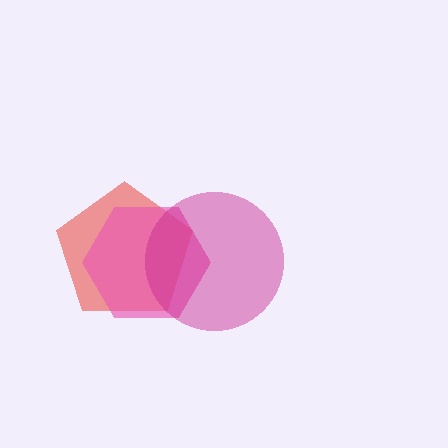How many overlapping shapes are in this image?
There are 3 overlapping shapes in the image.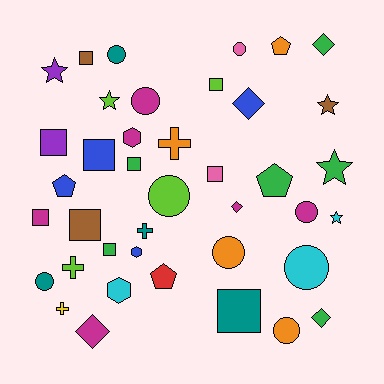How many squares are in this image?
There are 10 squares.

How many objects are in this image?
There are 40 objects.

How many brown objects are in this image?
There are 3 brown objects.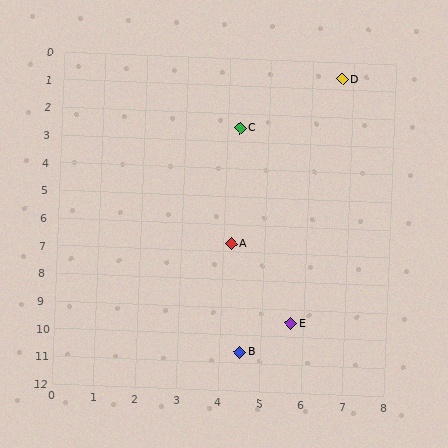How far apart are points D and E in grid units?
Points D and E are about 9.0 grid units apart.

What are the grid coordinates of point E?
Point E is at approximately (5.7, 9.5).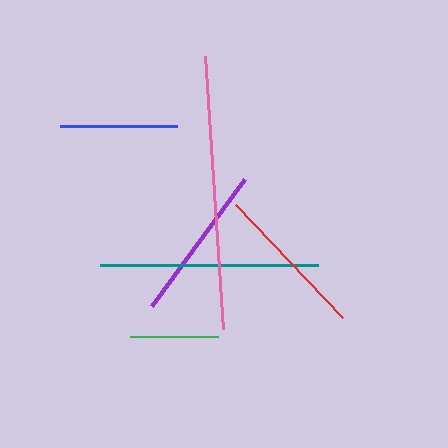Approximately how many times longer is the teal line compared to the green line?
The teal line is approximately 2.5 times the length of the green line.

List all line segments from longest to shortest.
From longest to shortest: pink, teal, purple, red, blue, green.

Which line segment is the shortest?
The green line is the shortest at approximately 89 pixels.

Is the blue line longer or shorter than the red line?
The red line is longer than the blue line.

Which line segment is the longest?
The pink line is the longest at approximately 273 pixels.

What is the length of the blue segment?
The blue segment is approximately 117 pixels long.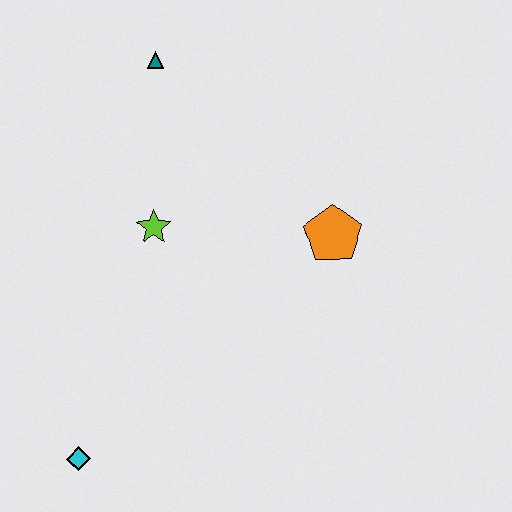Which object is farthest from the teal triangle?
The cyan diamond is farthest from the teal triangle.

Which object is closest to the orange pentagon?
The lime star is closest to the orange pentagon.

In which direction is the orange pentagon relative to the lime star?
The orange pentagon is to the right of the lime star.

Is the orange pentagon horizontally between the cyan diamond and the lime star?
No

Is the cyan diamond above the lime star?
No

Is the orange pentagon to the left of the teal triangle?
No